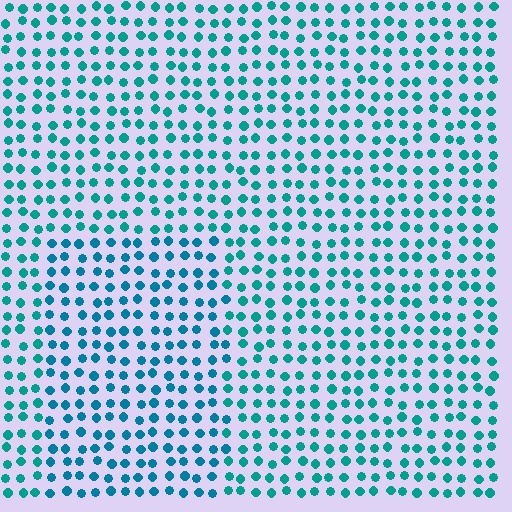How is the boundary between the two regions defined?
The boundary is defined purely by a slight shift in hue (about 19 degrees). Spacing, size, and orientation are identical on both sides.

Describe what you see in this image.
The image is filled with small teal elements in a uniform arrangement. A rectangle-shaped region is visible where the elements are tinted to a slightly different hue, forming a subtle color boundary.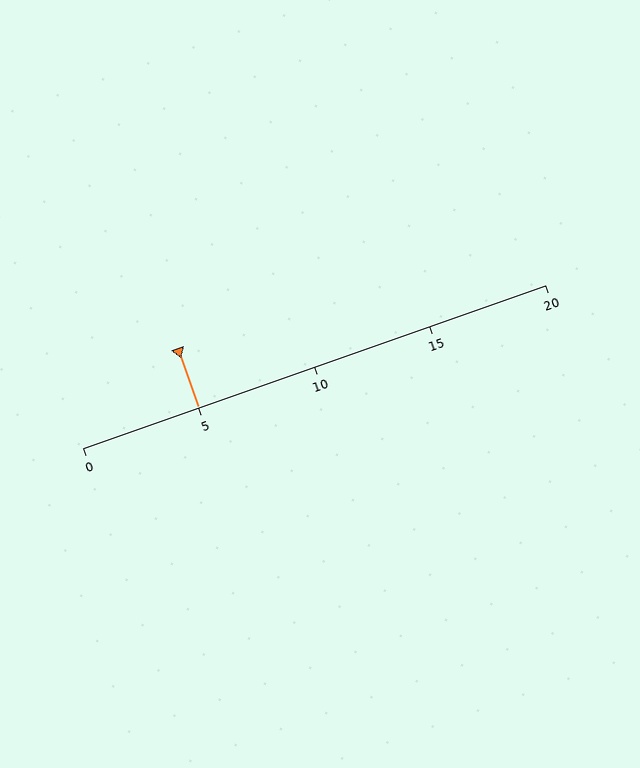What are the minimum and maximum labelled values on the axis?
The axis runs from 0 to 20.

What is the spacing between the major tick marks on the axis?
The major ticks are spaced 5 apart.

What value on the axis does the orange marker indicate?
The marker indicates approximately 5.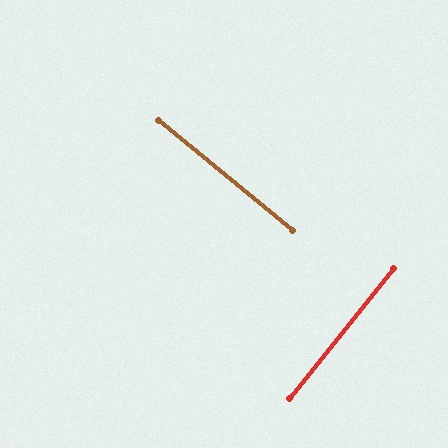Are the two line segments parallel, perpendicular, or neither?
Perpendicular — they meet at approximately 89°.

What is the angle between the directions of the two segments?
Approximately 89 degrees.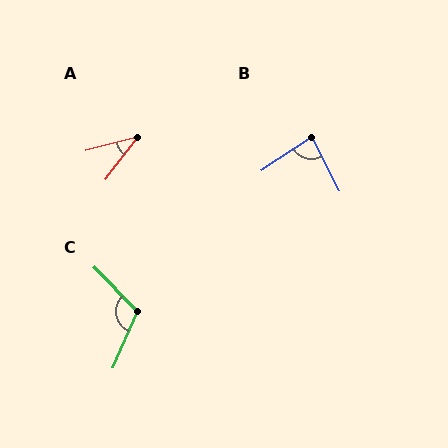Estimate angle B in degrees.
Approximately 83 degrees.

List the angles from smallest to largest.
A (38°), B (83°), C (112°).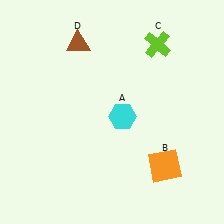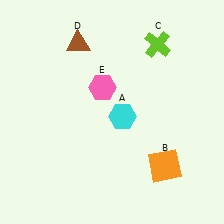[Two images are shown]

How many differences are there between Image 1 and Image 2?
There is 1 difference between the two images.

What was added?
A pink hexagon (E) was added in Image 2.